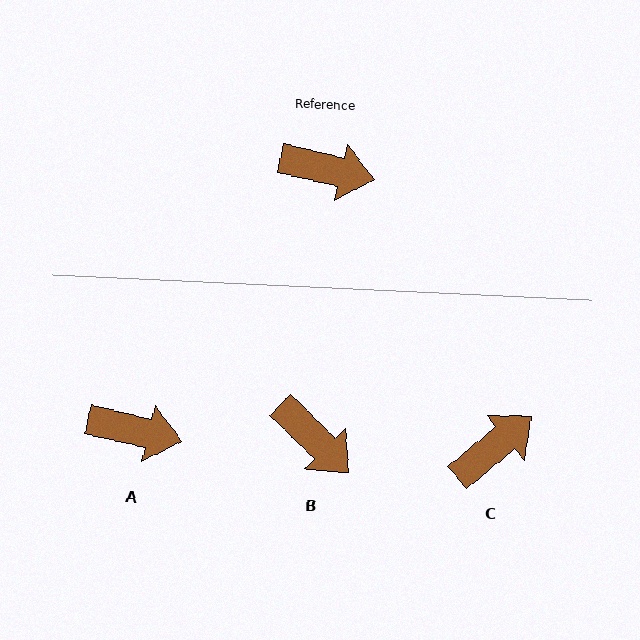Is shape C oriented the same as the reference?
No, it is off by about 53 degrees.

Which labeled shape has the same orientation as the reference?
A.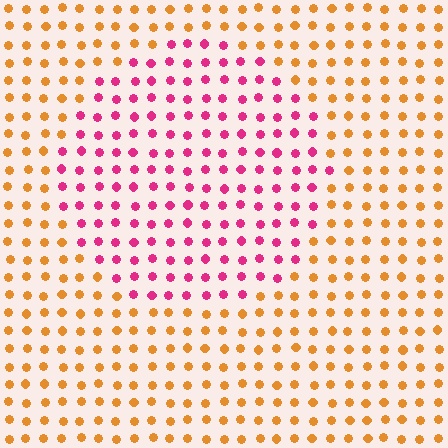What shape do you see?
I see a circle.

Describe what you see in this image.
The image is filled with small orange elements in a uniform arrangement. A circle-shaped region is visible where the elements are tinted to a slightly different hue, forming a subtle color boundary.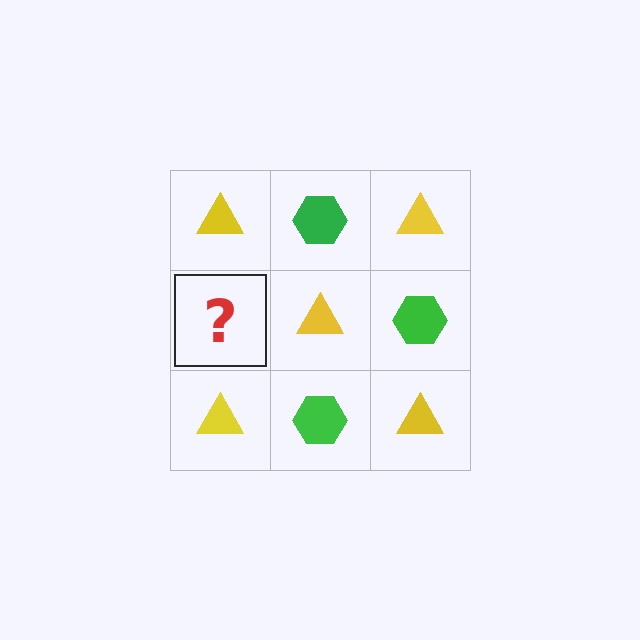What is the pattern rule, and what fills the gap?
The rule is that it alternates yellow triangle and green hexagon in a checkerboard pattern. The gap should be filled with a green hexagon.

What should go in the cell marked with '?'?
The missing cell should contain a green hexagon.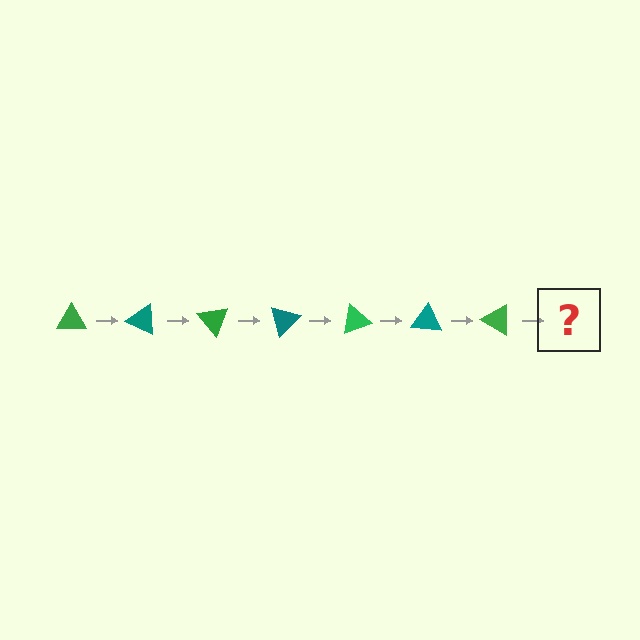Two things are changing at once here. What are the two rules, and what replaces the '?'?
The two rules are that it rotates 25 degrees each step and the color cycles through green and teal. The '?' should be a teal triangle, rotated 175 degrees from the start.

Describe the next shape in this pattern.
It should be a teal triangle, rotated 175 degrees from the start.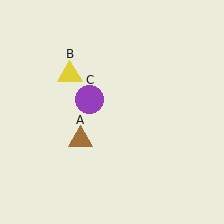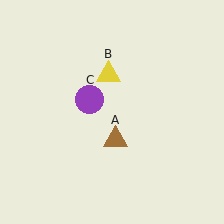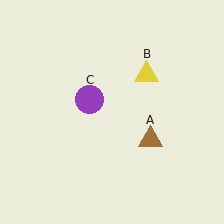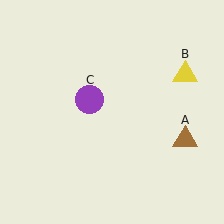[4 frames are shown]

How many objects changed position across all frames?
2 objects changed position: brown triangle (object A), yellow triangle (object B).